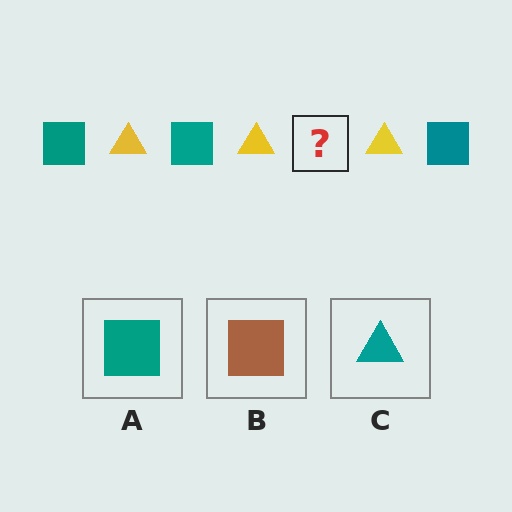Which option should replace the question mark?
Option A.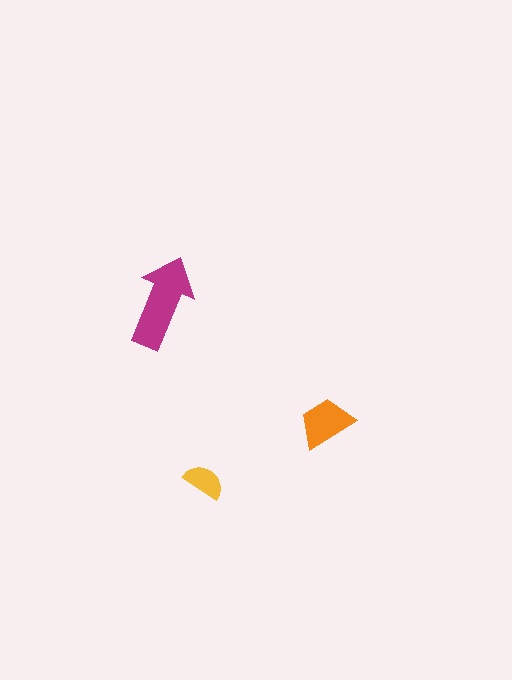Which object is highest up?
The magenta arrow is topmost.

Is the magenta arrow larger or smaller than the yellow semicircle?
Larger.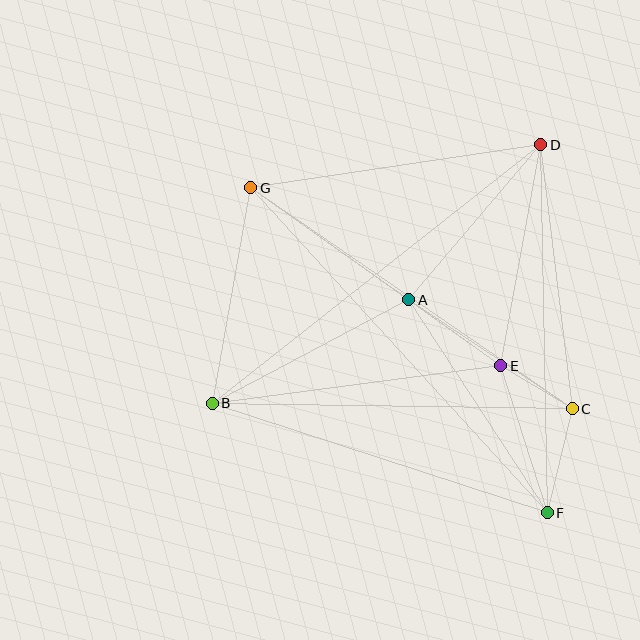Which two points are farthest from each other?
Points F and G are farthest from each other.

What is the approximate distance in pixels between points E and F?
The distance between E and F is approximately 154 pixels.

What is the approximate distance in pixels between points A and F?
The distance between A and F is approximately 254 pixels.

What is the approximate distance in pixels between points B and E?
The distance between B and E is approximately 291 pixels.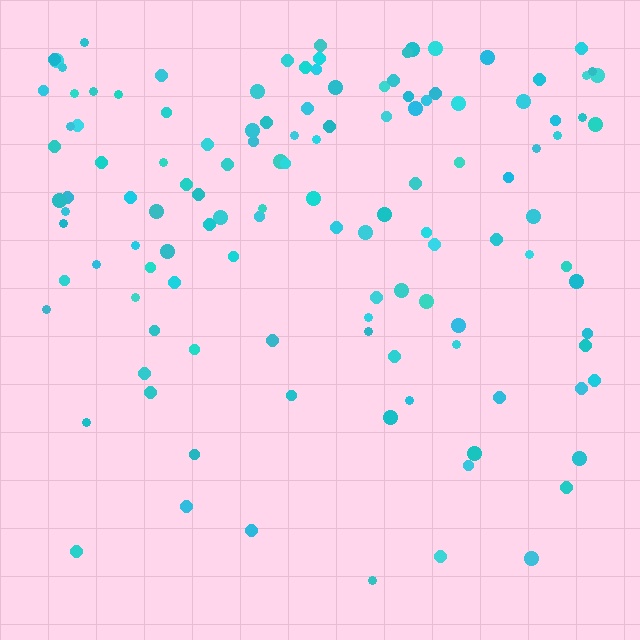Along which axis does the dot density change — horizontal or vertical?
Vertical.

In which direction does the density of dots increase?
From bottom to top, with the top side densest.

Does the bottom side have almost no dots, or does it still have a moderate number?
Still a moderate number, just noticeably fewer than the top.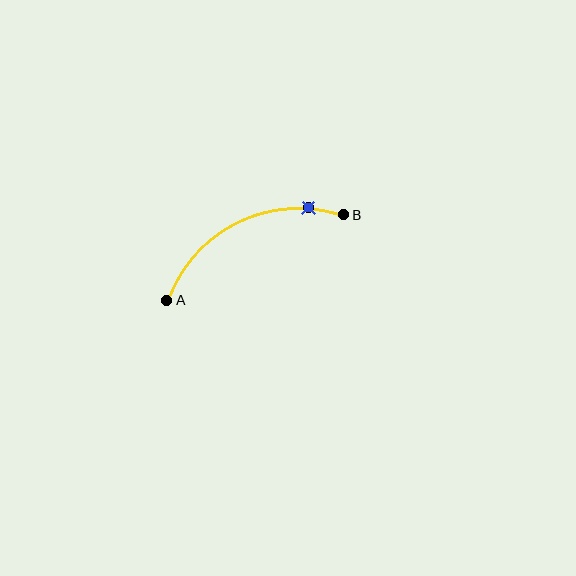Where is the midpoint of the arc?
The arc midpoint is the point on the curve farthest from the straight line joining A and B. It sits above that line.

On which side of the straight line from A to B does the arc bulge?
The arc bulges above the straight line connecting A and B.